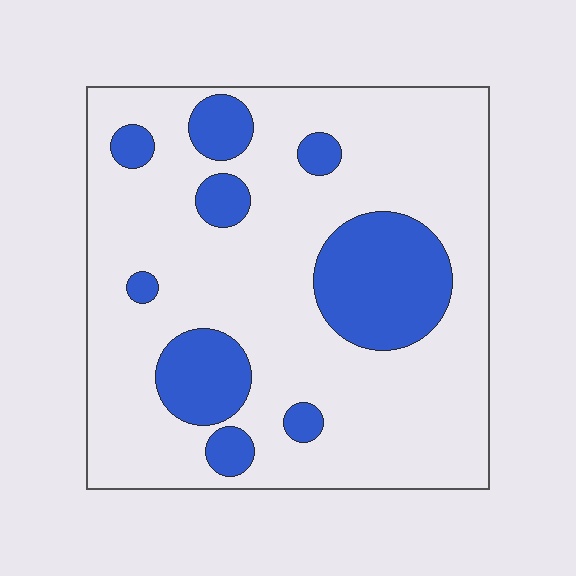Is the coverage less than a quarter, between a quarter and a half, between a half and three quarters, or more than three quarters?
Less than a quarter.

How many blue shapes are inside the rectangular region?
9.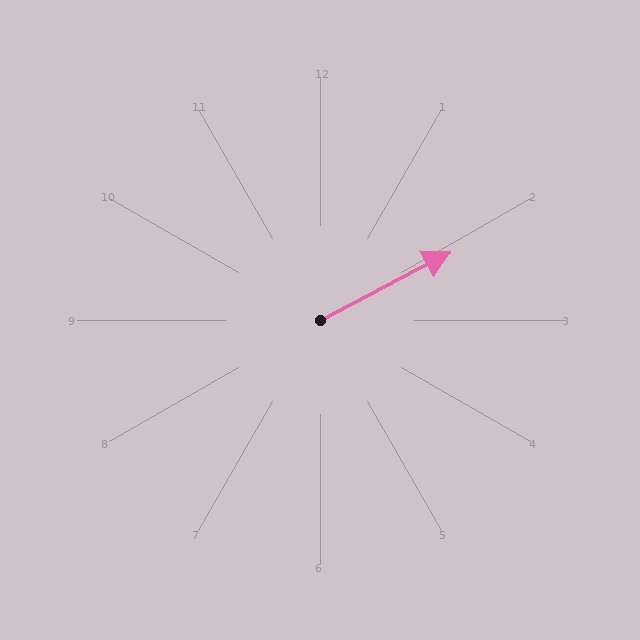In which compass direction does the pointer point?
Northeast.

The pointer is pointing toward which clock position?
Roughly 2 o'clock.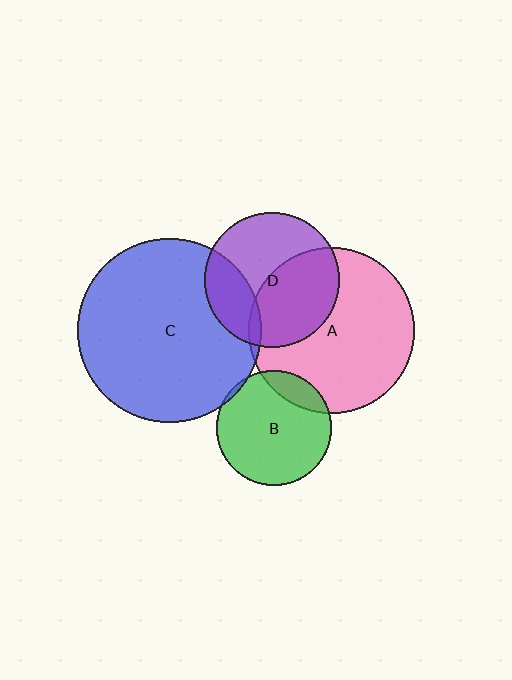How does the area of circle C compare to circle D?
Approximately 1.9 times.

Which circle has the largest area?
Circle C (blue).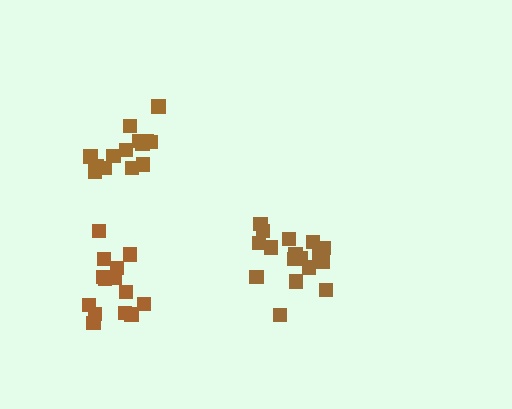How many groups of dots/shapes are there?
There are 3 groups.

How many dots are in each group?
Group 1: 14 dots, Group 2: 17 dots, Group 3: 14 dots (45 total).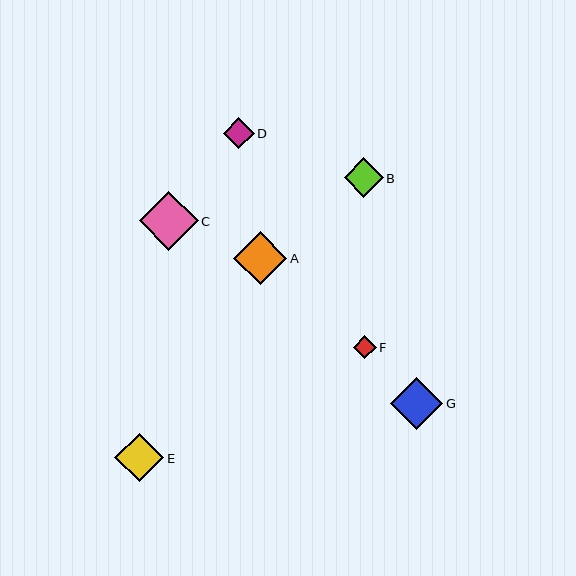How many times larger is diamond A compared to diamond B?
Diamond A is approximately 1.4 times the size of diamond B.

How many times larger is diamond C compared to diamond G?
Diamond C is approximately 1.1 times the size of diamond G.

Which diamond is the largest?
Diamond C is the largest with a size of approximately 58 pixels.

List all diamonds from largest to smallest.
From largest to smallest: C, A, G, E, B, D, F.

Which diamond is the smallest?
Diamond F is the smallest with a size of approximately 23 pixels.